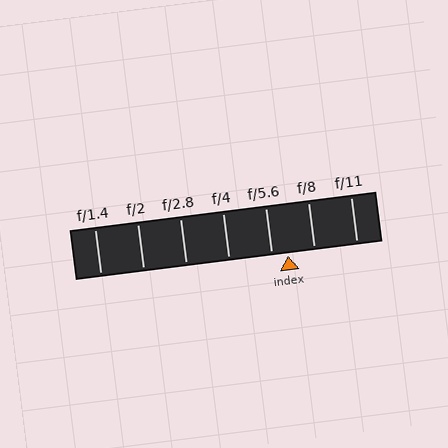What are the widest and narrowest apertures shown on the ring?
The widest aperture shown is f/1.4 and the narrowest is f/11.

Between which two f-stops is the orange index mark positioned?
The index mark is between f/5.6 and f/8.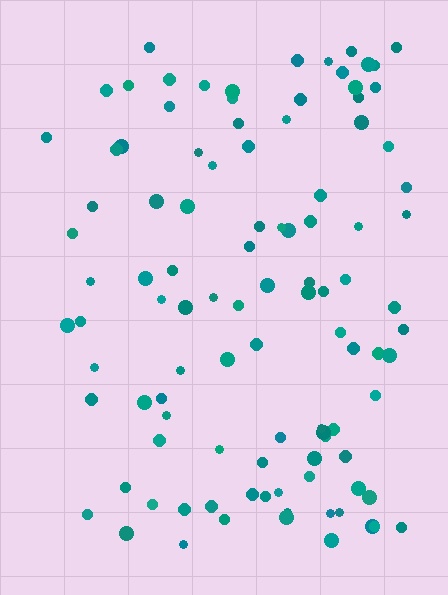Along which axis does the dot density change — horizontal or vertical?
Horizontal.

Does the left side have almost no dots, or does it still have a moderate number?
Still a moderate number, just noticeably fewer than the right.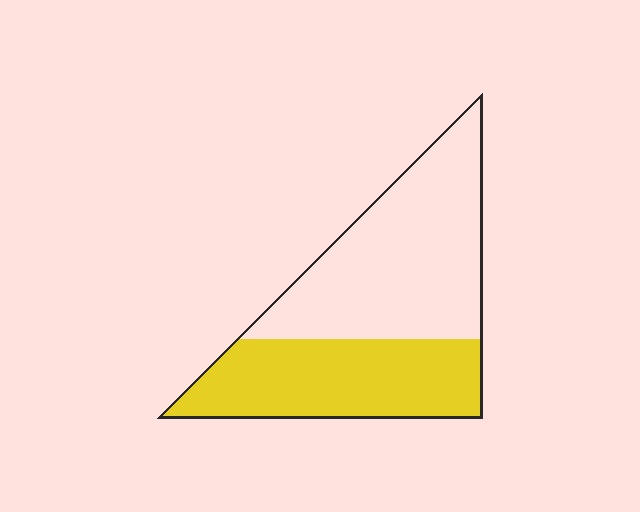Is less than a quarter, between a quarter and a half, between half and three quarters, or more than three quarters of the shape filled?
Between a quarter and a half.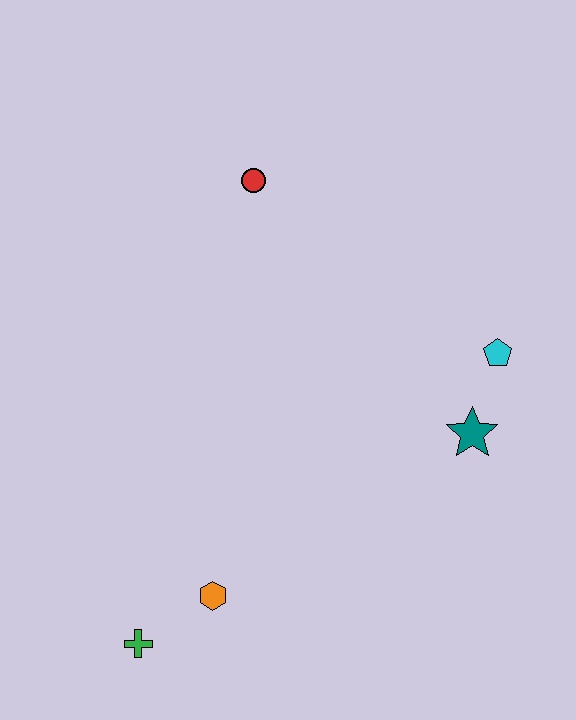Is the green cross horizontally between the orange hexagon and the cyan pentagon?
No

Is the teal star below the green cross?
No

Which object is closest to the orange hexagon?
The green cross is closest to the orange hexagon.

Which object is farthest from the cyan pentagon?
The green cross is farthest from the cyan pentagon.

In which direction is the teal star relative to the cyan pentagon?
The teal star is below the cyan pentagon.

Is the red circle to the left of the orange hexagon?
No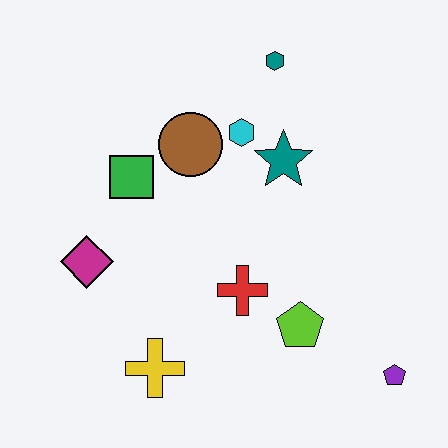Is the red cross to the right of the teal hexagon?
No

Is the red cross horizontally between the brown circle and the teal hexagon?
Yes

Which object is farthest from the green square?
The purple pentagon is farthest from the green square.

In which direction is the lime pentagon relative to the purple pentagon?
The lime pentagon is to the left of the purple pentagon.